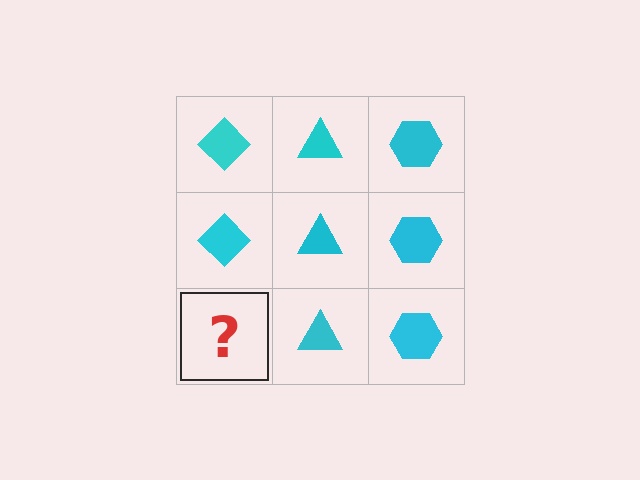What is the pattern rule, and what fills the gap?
The rule is that each column has a consistent shape. The gap should be filled with a cyan diamond.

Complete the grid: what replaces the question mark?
The question mark should be replaced with a cyan diamond.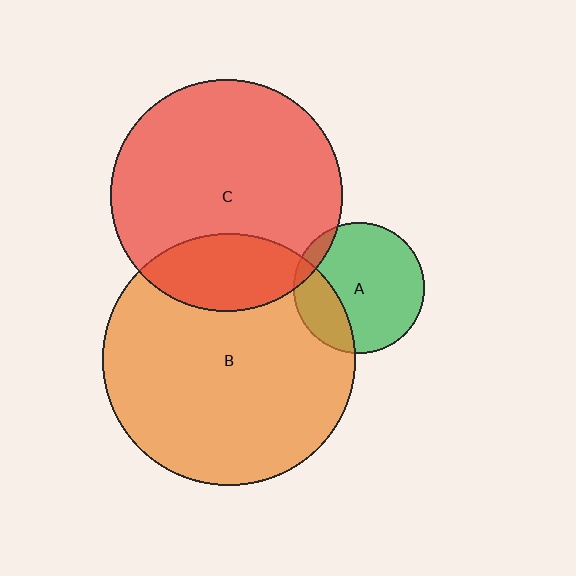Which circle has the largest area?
Circle B (orange).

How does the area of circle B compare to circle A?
Approximately 3.7 times.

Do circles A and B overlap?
Yes.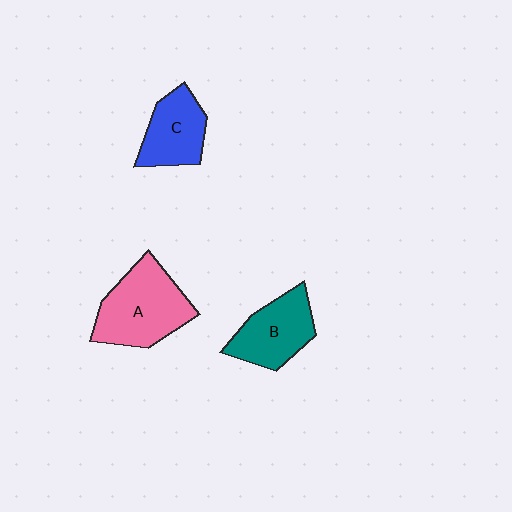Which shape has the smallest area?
Shape C (blue).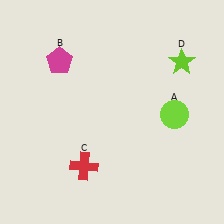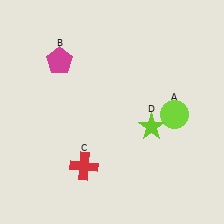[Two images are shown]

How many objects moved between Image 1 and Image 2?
1 object moved between the two images.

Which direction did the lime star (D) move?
The lime star (D) moved down.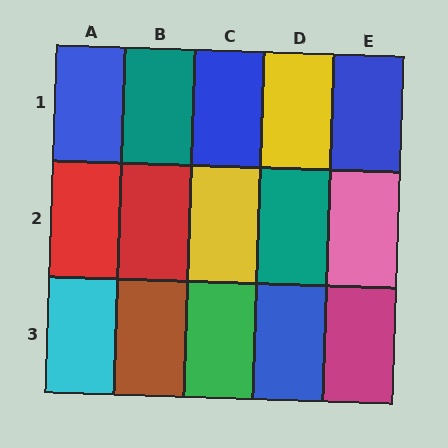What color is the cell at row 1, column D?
Yellow.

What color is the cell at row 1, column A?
Blue.